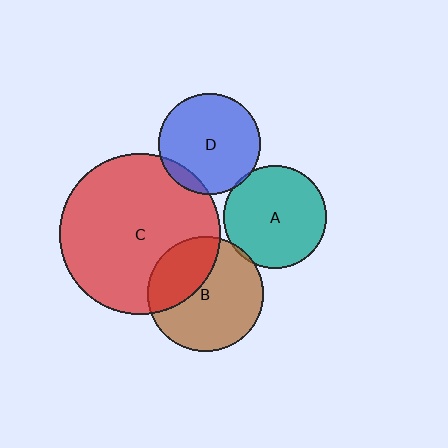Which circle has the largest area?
Circle C (red).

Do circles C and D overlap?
Yes.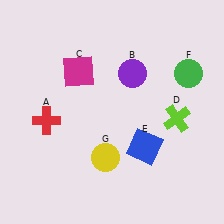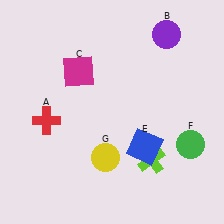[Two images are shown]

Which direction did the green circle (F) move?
The green circle (F) moved down.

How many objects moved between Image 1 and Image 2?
3 objects moved between the two images.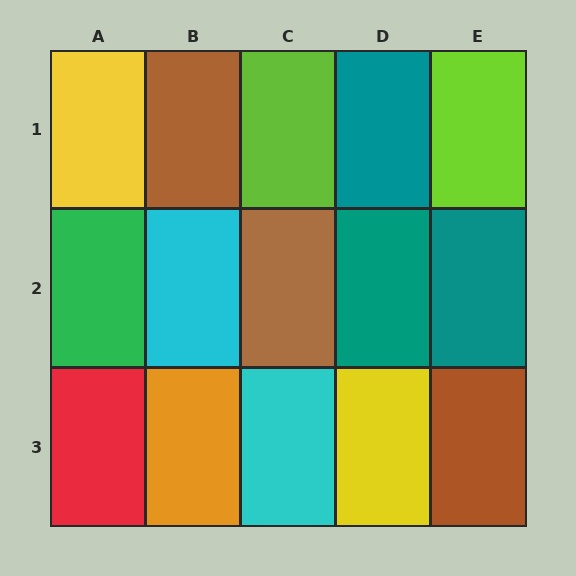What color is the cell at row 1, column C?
Lime.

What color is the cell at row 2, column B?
Cyan.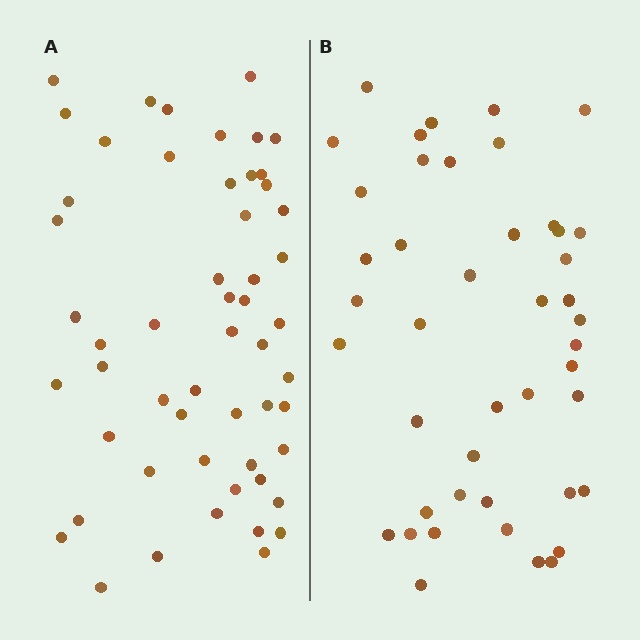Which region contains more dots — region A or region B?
Region A (the left region) has more dots.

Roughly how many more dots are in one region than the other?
Region A has roughly 10 or so more dots than region B.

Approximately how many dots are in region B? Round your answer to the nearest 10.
About 40 dots. (The exact count is 44, which rounds to 40.)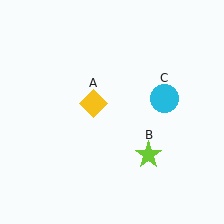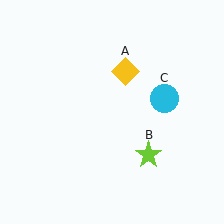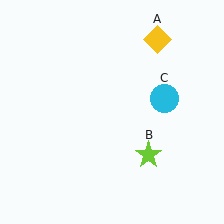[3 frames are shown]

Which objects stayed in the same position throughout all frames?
Lime star (object B) and cyan circle (object C) remained stationary.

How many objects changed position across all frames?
1 object changed position: yellow diamond (object A).